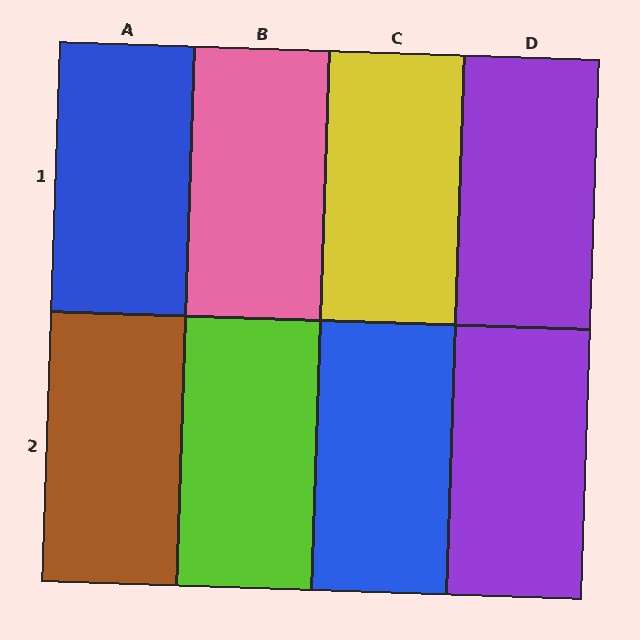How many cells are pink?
1 cell is pink.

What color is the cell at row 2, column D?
Purple.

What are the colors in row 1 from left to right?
Blue, pink, yellow, purple.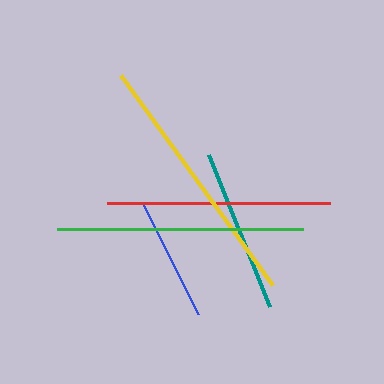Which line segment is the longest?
The yellow line is the longest at approximately 259 pixels.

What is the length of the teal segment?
The teal segment is approximately 163 pixels long.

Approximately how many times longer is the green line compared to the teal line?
The green line is approximately 1.5 times the length of the teal line.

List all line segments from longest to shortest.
From longest to shortest: yellow, green, red, teal, blue.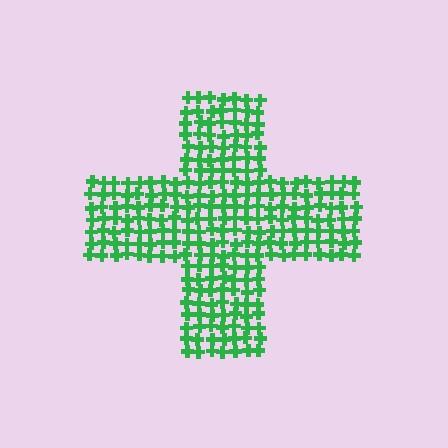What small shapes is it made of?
It is made of small crosses.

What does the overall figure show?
The overall figure shows a cross.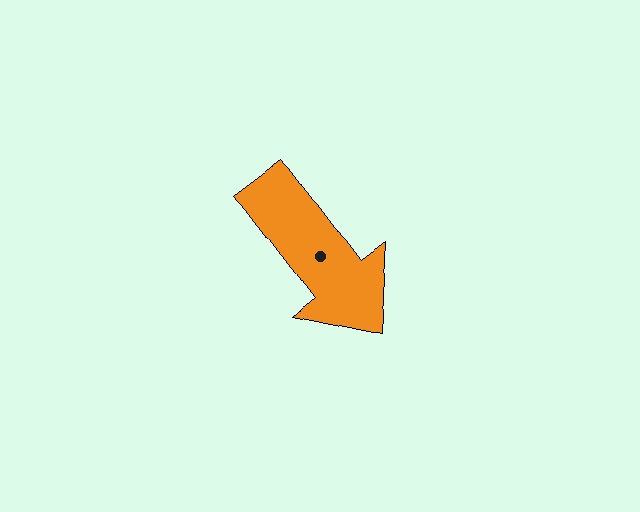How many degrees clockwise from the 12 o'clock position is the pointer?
Approximately 143 degrees.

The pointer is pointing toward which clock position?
Roughly 5 o'clock.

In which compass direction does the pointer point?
Southeast.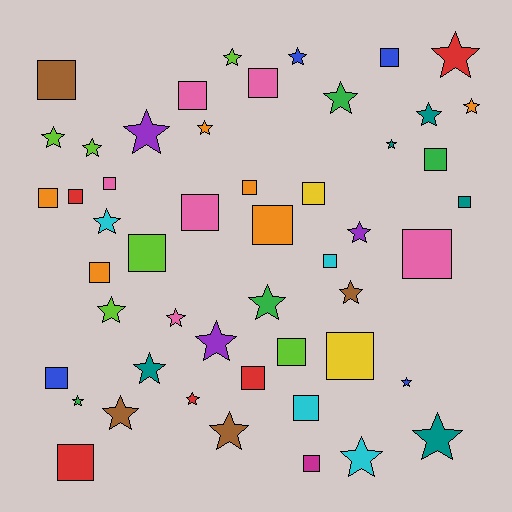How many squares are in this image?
There are 24 squares.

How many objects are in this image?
There are 50 objects.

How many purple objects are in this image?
There are 3 purple objects.